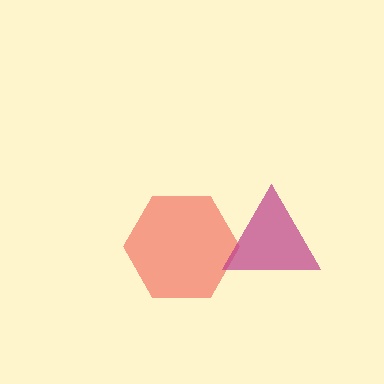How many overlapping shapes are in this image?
There are 2 overlapping shapes in the image.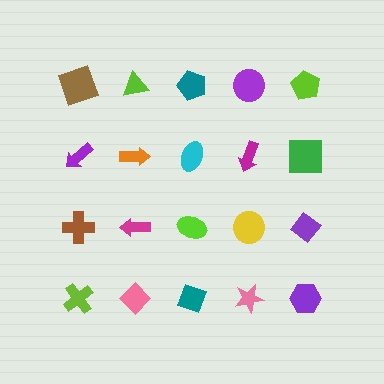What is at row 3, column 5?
A purple diamond.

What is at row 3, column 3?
A lime ellipse.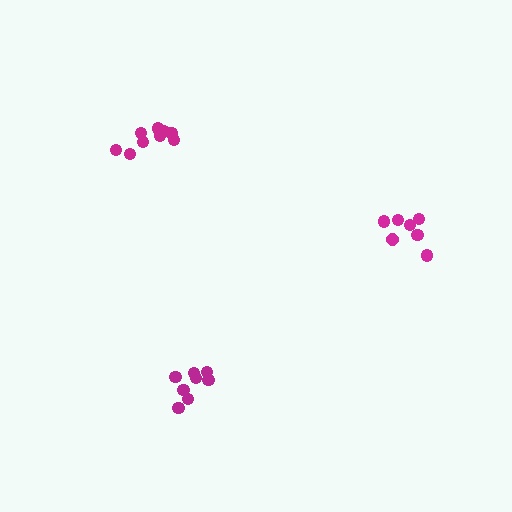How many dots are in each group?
Group 1: 8 dots, Group 2: 7 dots, Group 3: 9 dots (24 total).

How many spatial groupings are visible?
There are 3 spatial groupings.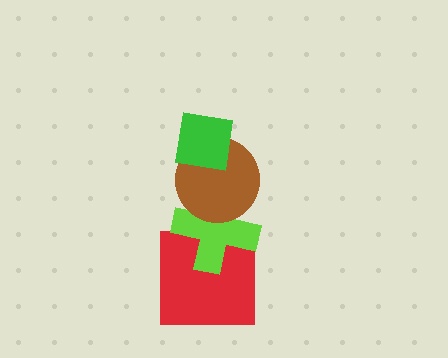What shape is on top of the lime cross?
The brown circle is on top of the lime cross.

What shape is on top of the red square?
The lime cross is on top of the red square.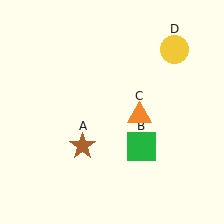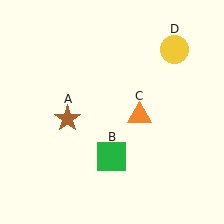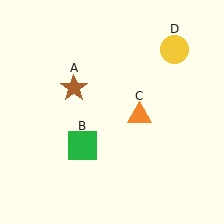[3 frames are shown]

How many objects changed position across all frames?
2 objects changed position: brown star (object A), green square (object B).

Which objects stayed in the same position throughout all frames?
Orange triangle (object C) and yellow circle (object D) remained stationary.